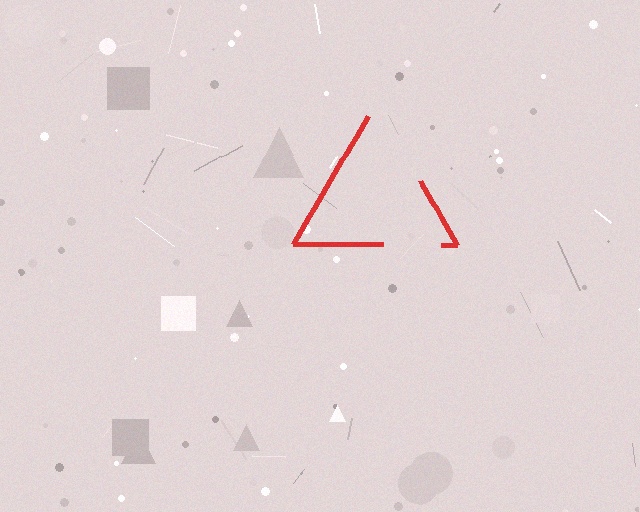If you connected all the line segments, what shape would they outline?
They would outline a triangle.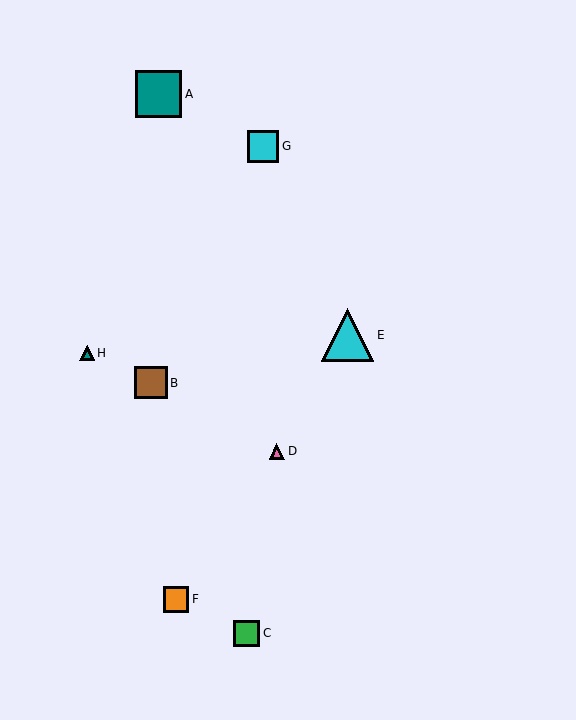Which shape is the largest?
The cyan triangle (labeled E) is the largest.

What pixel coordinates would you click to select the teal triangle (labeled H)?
Click at (87, 353) to select the teal triangle H.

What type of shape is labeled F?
Shape F is an orange square.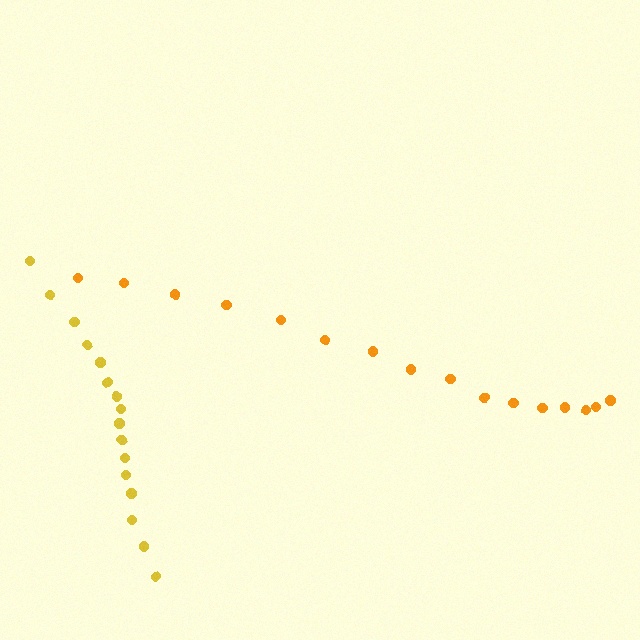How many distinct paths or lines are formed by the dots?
There are 2 distinct paths.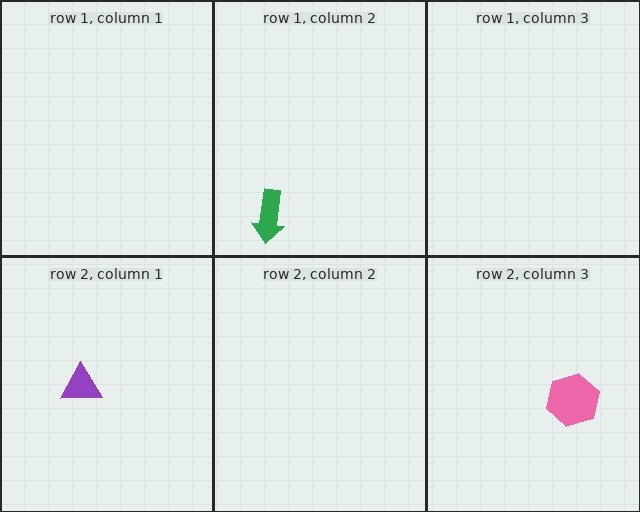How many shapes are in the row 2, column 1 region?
1.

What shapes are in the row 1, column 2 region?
The green arrow.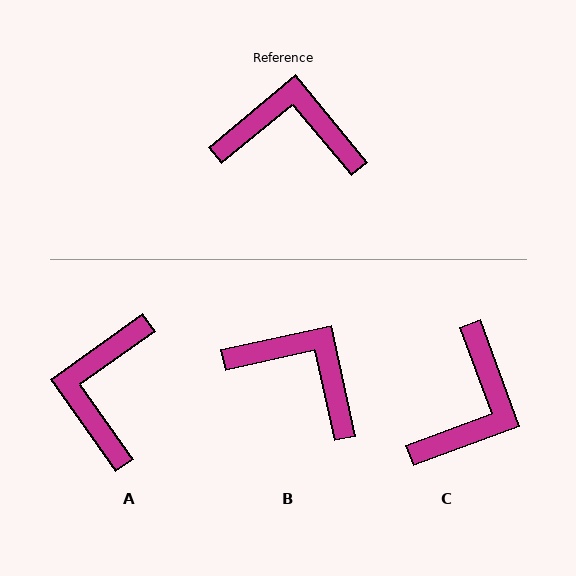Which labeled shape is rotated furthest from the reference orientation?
C, about 109 degrees away.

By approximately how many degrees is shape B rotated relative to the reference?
Approximately 27 degrees clockwise.